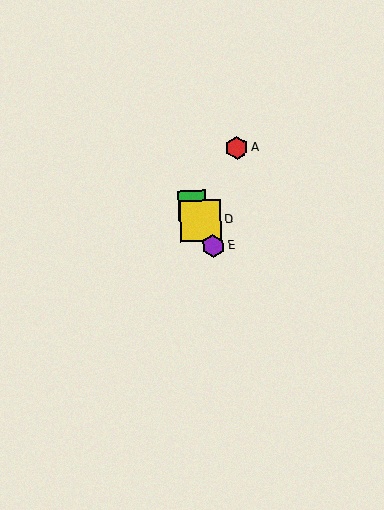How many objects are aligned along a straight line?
4 objects (B, C, D, E) are aligned along a straight line.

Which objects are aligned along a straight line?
Objects B, C, D, E are aligned along a straight line.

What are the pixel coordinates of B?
Object B is at (199, 219).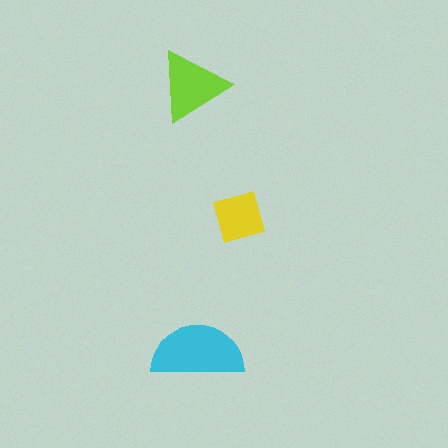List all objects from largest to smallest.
The cyan semicircle, the lime triangle, the yellow square.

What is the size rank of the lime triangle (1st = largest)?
2nd.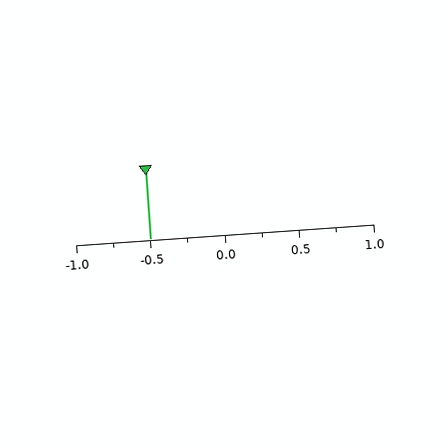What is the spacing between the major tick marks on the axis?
The major ticks are spaced 0.5 apart.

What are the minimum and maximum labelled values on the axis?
The axis runs from -1.0 to 1.0.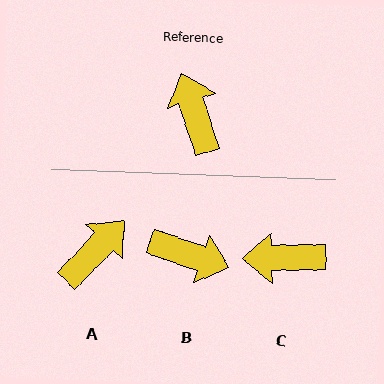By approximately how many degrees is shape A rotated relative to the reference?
Approximately 62 degrees clockwise.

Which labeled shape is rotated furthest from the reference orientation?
B, about 127 degrees away.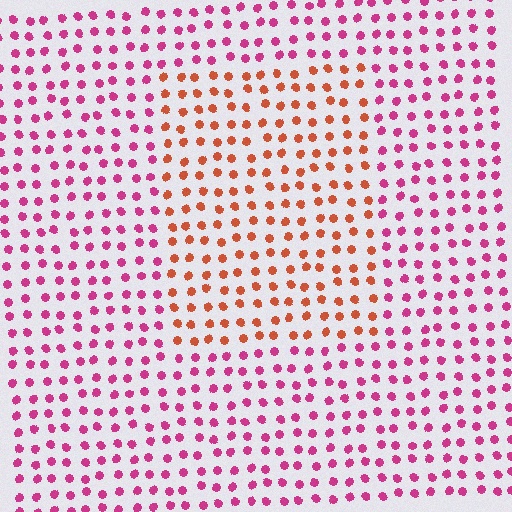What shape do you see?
I see a rectangle.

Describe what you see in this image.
The image is filled with small magenta elements in a uniform arrangement. A rectangle-shaped region is visible where the elements are tinted to a slightly different hue, forming a subtle color boundary.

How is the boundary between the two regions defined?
The boundary is defined purely by a slight shift in hue (about 46 degrees). Spacing, size, and orientation are identical on both sides.